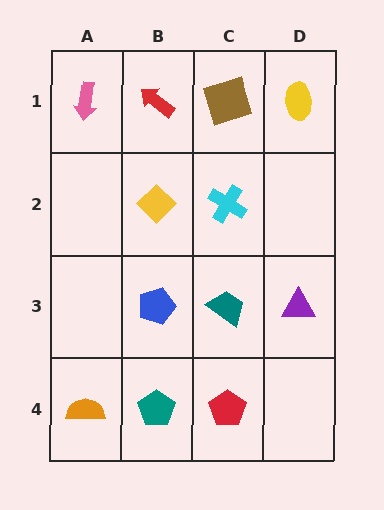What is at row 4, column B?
A teal pentagon.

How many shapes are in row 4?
3 shapes.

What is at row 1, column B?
A red arrow.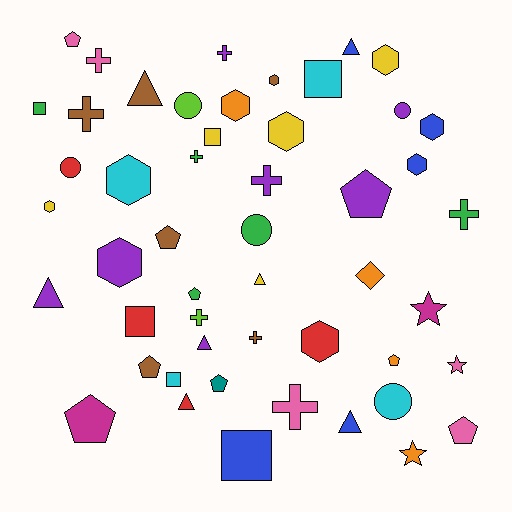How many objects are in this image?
There are 50 objects.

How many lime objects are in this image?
There are 2 lime objects.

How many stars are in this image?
There are 3 stars.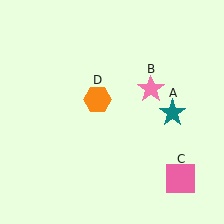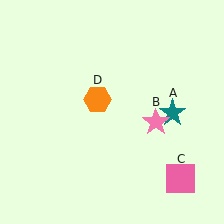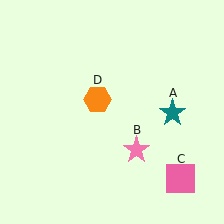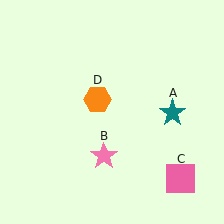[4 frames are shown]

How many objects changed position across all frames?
1 object changed position: pink star (object B).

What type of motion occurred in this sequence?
The pink star (object B) rotated clockwise around the center of the scene.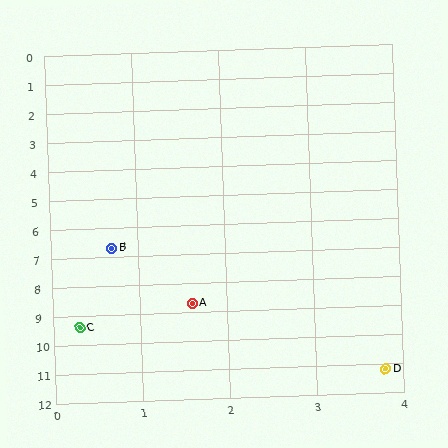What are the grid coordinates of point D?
Point D is at approximately (3.8, 11.2).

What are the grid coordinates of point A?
Point A is at approximately (1.6, 8.7).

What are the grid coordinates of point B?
Point B is at approximately (0.7, 6.7).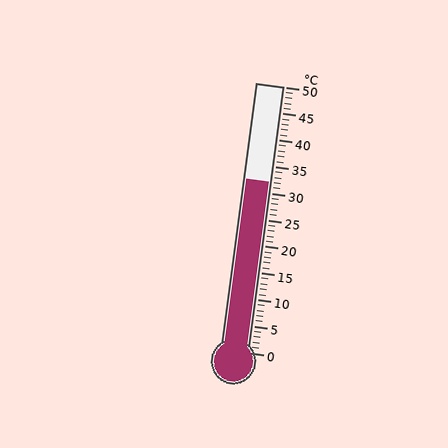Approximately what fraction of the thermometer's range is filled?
The thermometer is filled to approximately 65% of its range.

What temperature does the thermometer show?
The thermometer shows approximately 32°C.